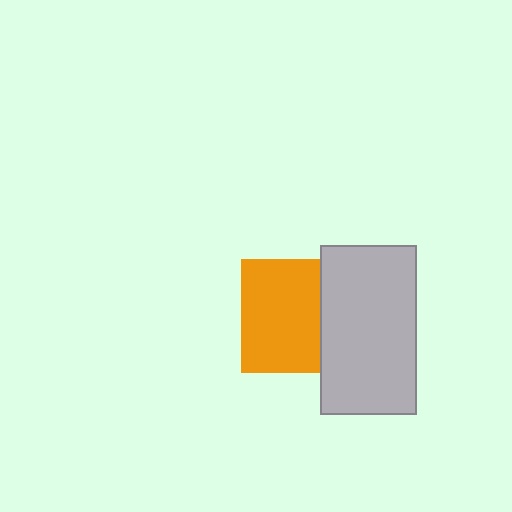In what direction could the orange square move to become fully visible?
The orange square could move left. That would shift it out from behind the light gray rectangle entirely.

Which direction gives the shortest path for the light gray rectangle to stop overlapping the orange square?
Moving right gives the shortest separation.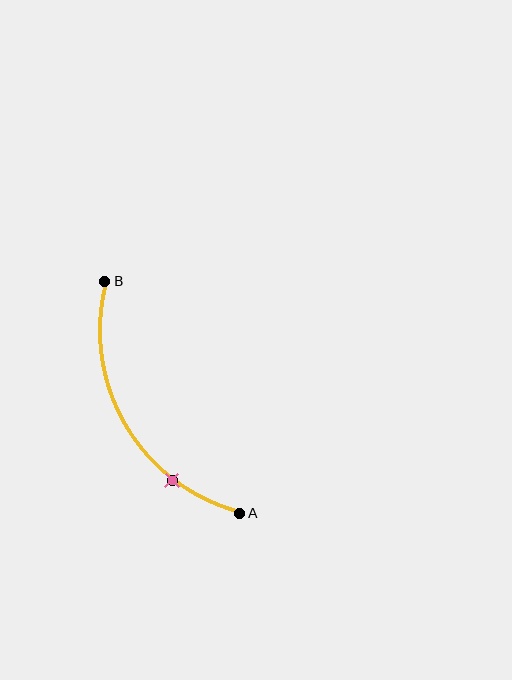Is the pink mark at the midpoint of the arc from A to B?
No. The pink mark lies on the arc but is closer to endpoint A. The arc midpoint would be at the point on the curve equidistant along the arc from both A and B.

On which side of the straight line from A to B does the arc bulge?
The arc bulges to the left of the straight line connecting A and B.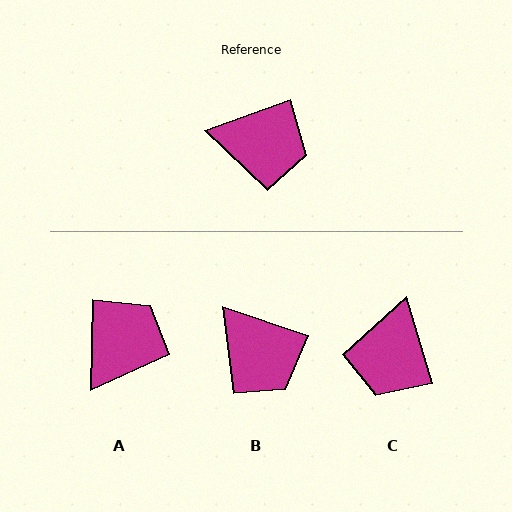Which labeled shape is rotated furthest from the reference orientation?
C, about 94 degrees away.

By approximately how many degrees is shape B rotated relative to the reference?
Approximately 39 degrees clockwise.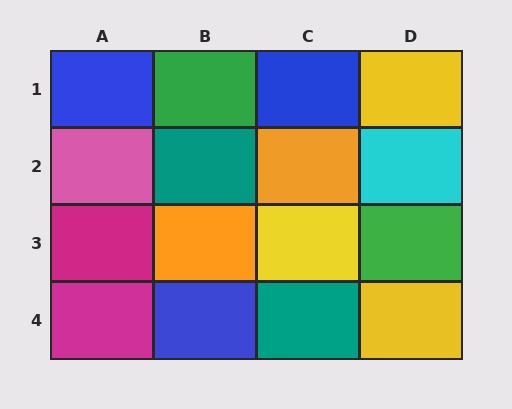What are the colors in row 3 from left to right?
Magenta, orange, yellow, green.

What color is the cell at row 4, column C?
Teal.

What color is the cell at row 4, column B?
Blue.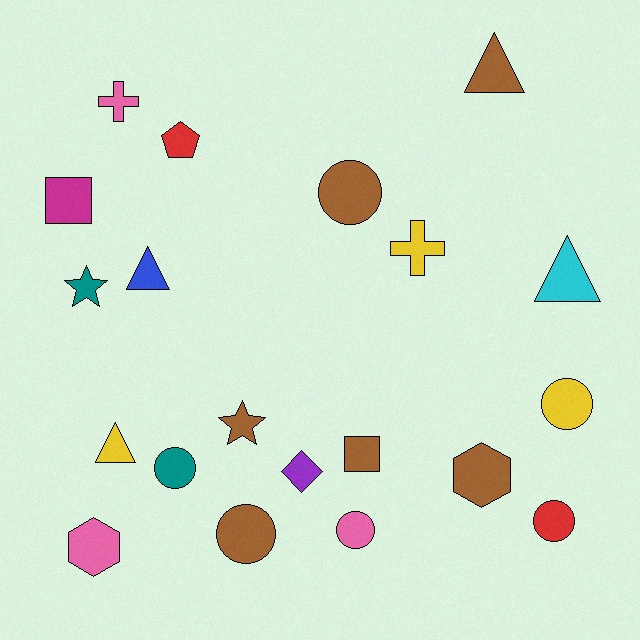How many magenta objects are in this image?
There is 1 magenta object.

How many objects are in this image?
There are 20 objects.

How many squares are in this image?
There are 2 squares.